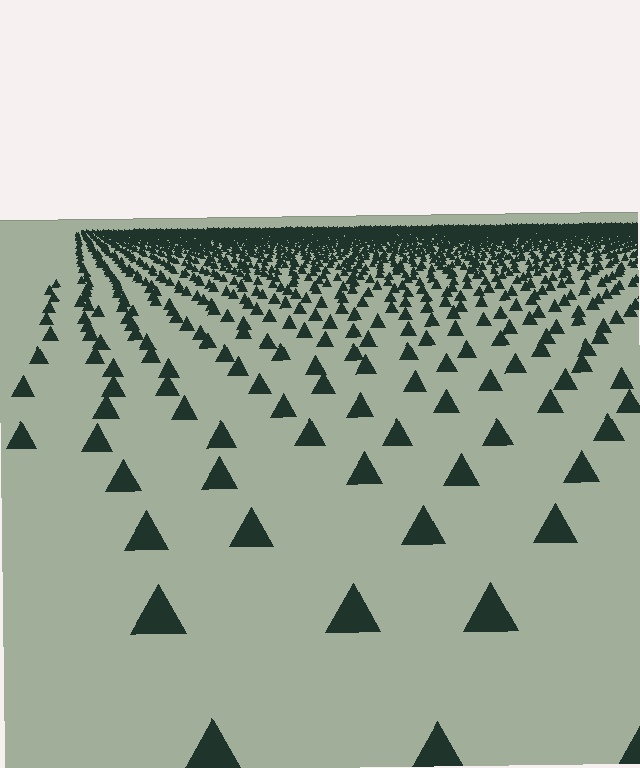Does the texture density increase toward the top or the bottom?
Density increases toward the top.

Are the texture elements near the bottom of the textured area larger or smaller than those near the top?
Larger. Near the bottom, elements are closer to the viewer and appear at a bigger on-screen size.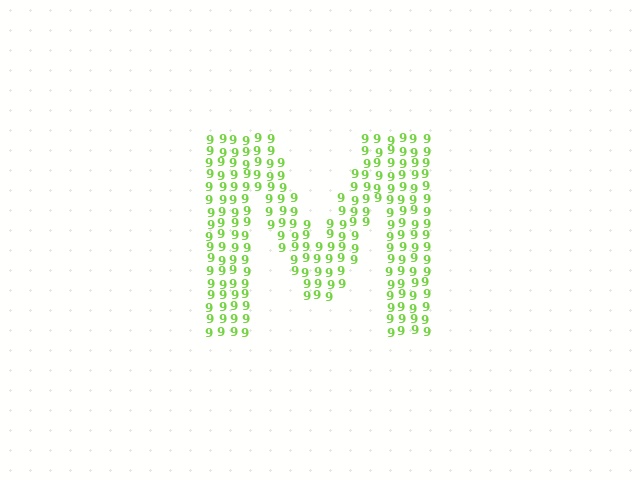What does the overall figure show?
The overall figure shows the letter M.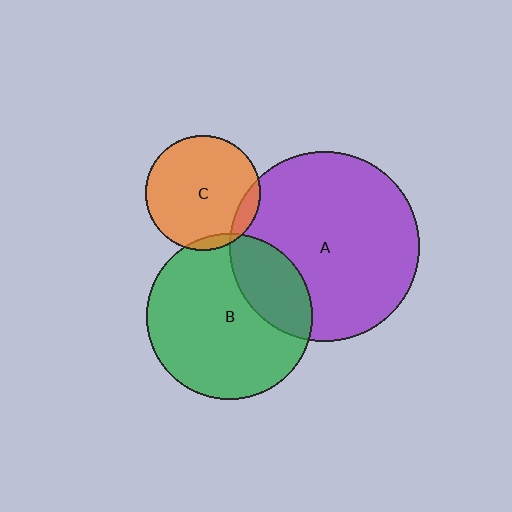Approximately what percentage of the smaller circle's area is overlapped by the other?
Approximately 10%.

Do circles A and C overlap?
Yes.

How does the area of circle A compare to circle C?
Approximately 2.8 times.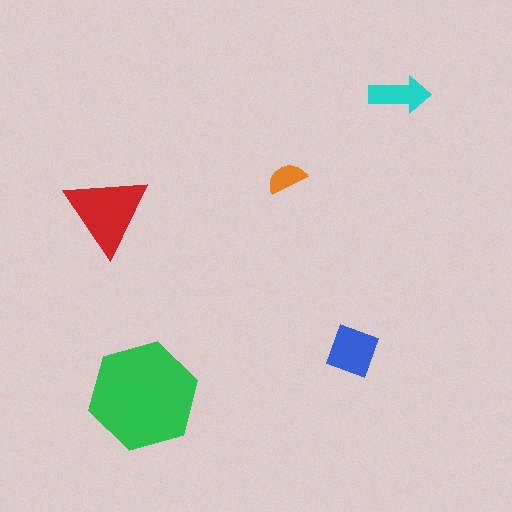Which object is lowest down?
The green hexagon is bottommost.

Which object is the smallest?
The orange semicircle.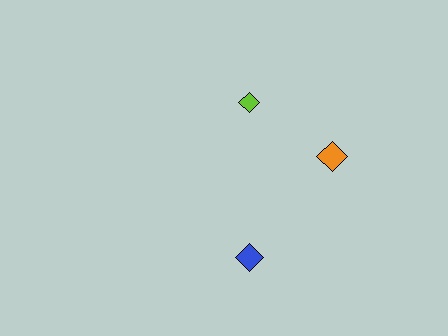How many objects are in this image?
There are 3 objects.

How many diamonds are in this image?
There are 3 diamonds.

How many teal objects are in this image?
There are no teal objects.